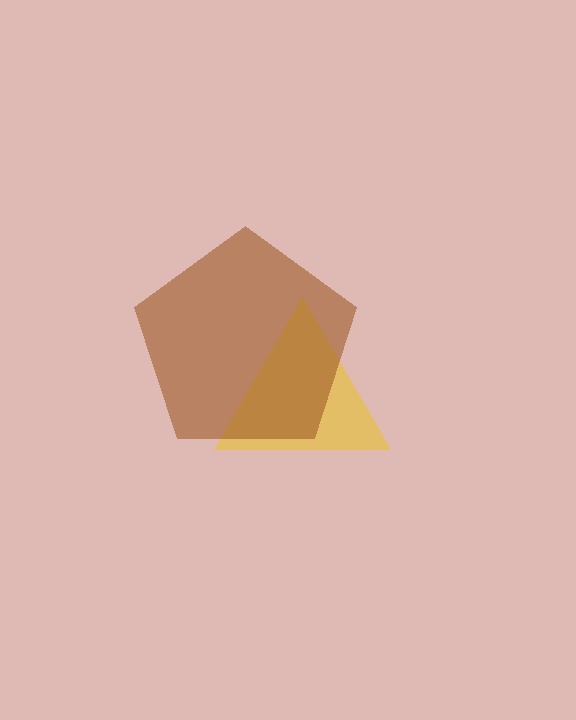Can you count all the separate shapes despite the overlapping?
Yes, there are 2 separate shapes.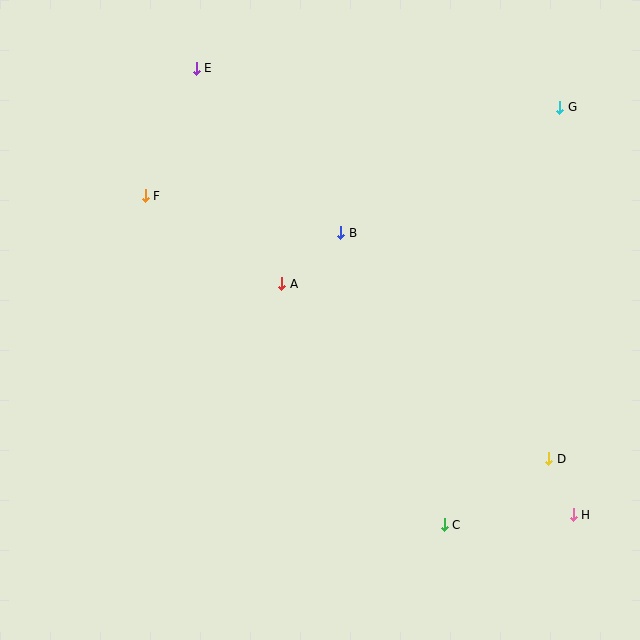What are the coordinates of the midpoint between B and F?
The midpoint between B and F is at (243, 214).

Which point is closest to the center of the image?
Point A at (282, 284) is closest to the center.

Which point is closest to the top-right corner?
Point G is closest to the top-right corner.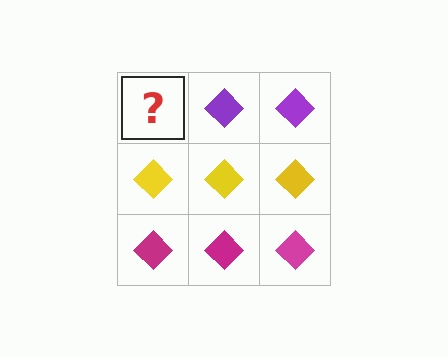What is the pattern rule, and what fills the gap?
The rule is that each row has a consistent color. The gap should be filled with a purple diamond.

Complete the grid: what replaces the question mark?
The question mark should be replaced with a purple diamond.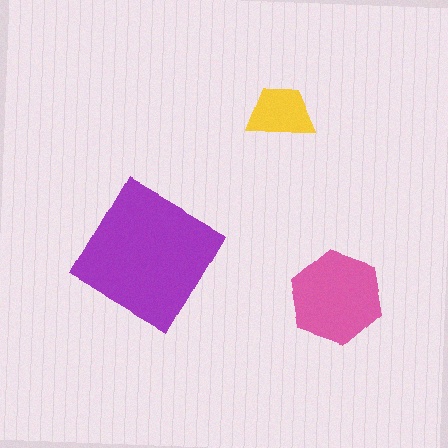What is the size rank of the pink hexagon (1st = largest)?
2nd.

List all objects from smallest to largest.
The yellow trapezoid, the pink hexagon, the purple diamond.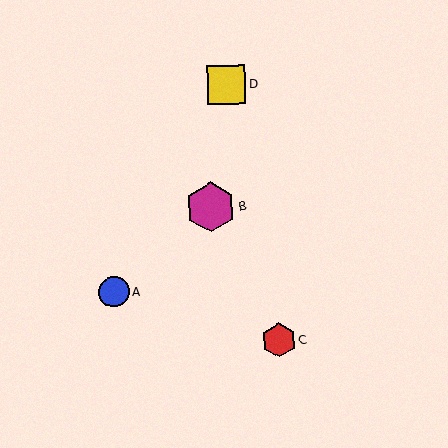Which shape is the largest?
The magenta hexagon (labeled B) is the largest.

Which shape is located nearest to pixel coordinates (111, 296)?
The blue circle (labeled A) at (114, 292) is nearest to that location.